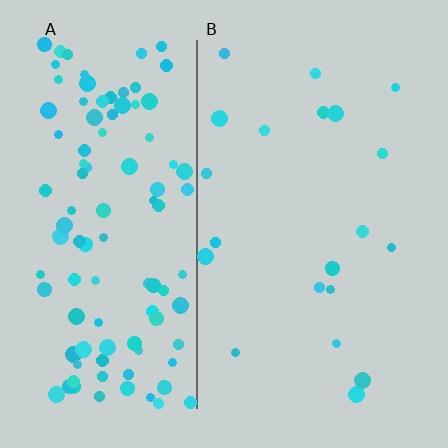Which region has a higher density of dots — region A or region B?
A (the left).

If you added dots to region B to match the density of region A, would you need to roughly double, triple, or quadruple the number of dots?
Approximately quadruple.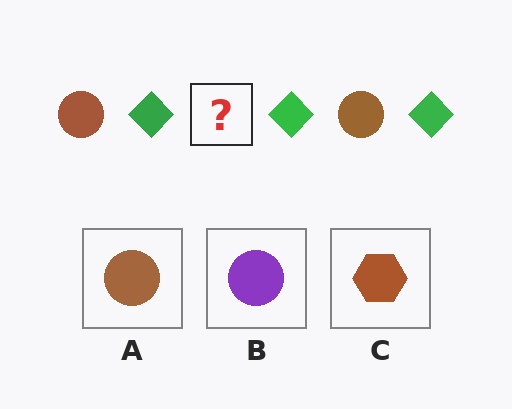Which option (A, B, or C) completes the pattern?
A.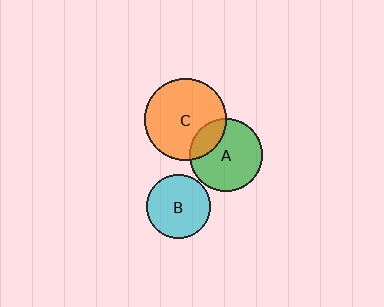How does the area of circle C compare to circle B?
Approximately 1.6 times.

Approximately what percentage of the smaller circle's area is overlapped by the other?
Approximately 20%.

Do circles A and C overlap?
Yes.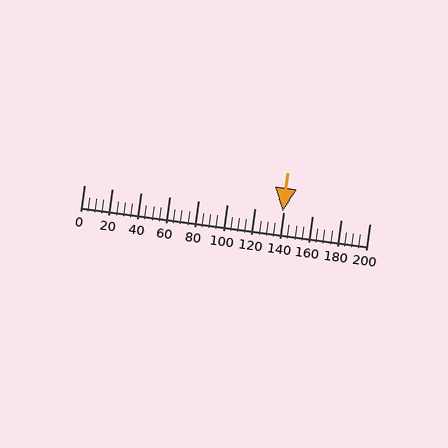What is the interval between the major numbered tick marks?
The major tick marks are spaced 20 units apart.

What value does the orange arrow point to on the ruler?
The orange arrow points to approximately 139.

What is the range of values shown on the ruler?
The ruler shows values from 0 to 200.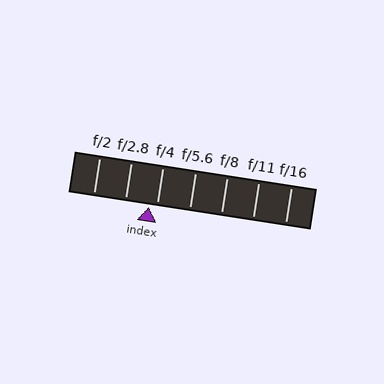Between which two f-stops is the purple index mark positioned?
The index mark is between f/2.8 and f/4.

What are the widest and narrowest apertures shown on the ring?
The widest aperture shown is f/2 and the narrowest is f/16.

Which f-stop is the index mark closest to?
The index mark is closest to f/4.